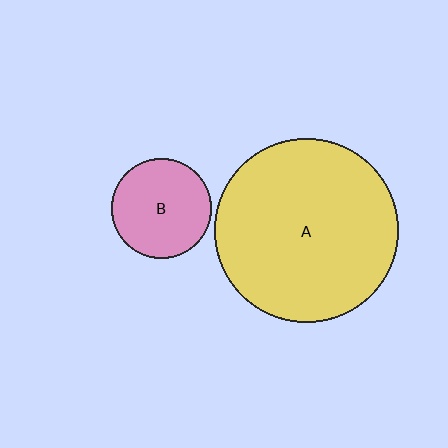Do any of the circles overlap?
No, none of the circles overlap.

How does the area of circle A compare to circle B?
Approximately 3.3 times.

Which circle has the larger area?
Circle A (yellow).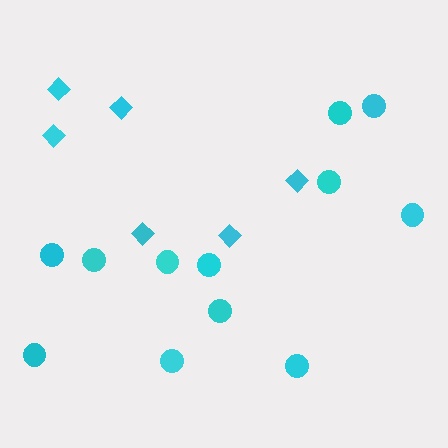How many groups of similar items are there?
There are 2 groups: one group of circles (12) and one group of diamonds (6).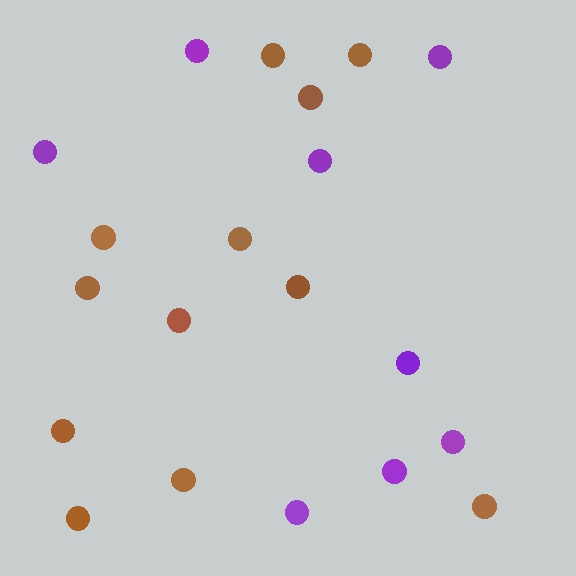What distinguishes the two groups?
There are 2 groups: one group of purple circles (8) and one group of brown circles (12).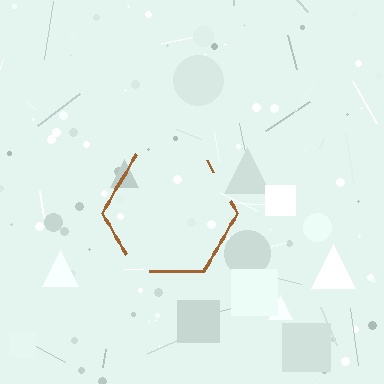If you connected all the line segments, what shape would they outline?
They would outline a hexagon.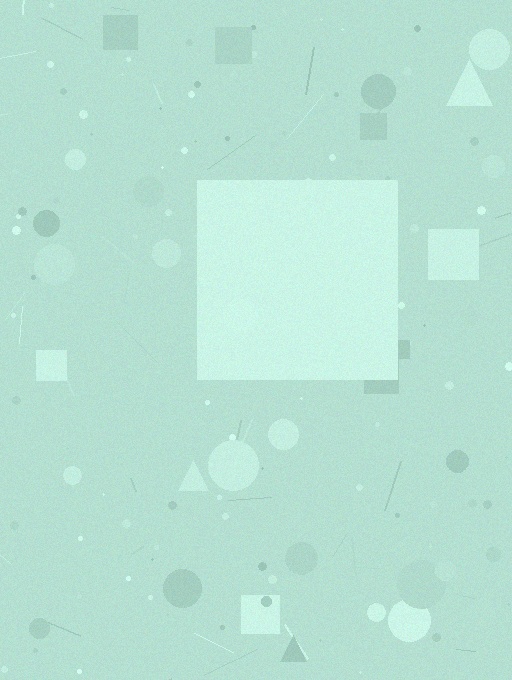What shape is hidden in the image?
A square is hidden in the image.